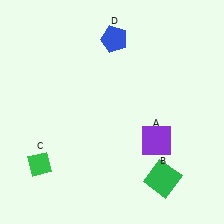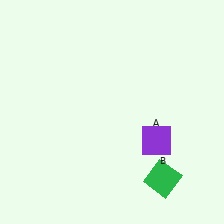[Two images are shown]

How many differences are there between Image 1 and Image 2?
There are 2 differences between the two images.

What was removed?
The green diamond (C), the blue pentagon (D) were removed in Image 2.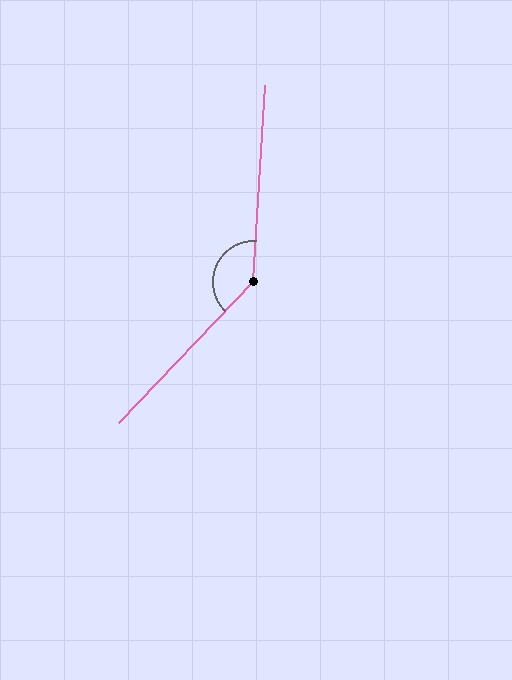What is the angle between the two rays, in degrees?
Approximately 140 degrees.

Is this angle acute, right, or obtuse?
It is obtuse.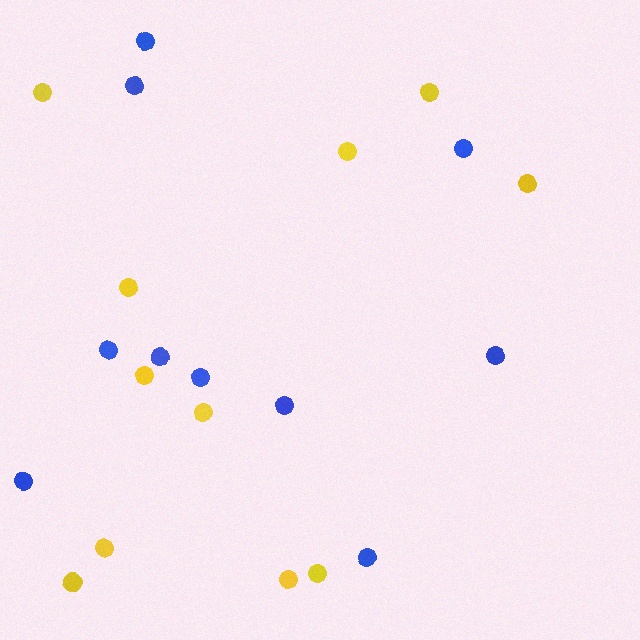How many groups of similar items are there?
There are 2 groups: one group of blue circles (10) and one group of yellow circles (11).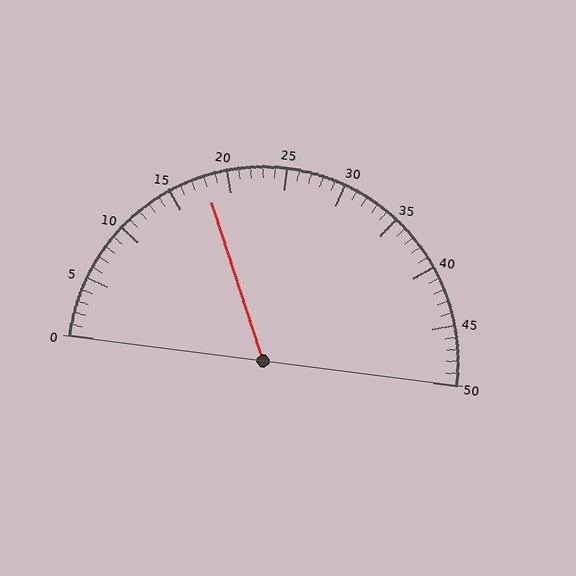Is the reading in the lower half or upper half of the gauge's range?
The reading is in the lower half of the range (0 to 50).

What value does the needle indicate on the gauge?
The needle indicates approximately 18.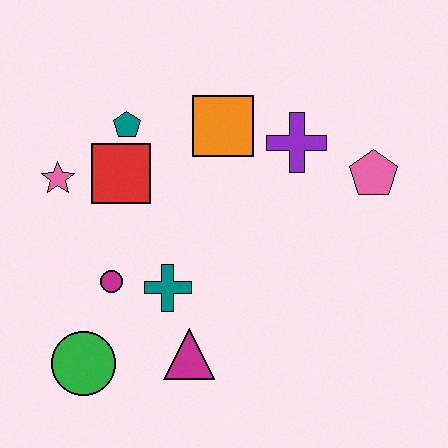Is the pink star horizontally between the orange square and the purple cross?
No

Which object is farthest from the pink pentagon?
The green circle is farthest from the pink pentagon.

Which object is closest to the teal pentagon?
The red square is closest to the teal pentagon.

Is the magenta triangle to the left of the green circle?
No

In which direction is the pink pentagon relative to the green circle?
The pink pentagon is to the right of the green circle.